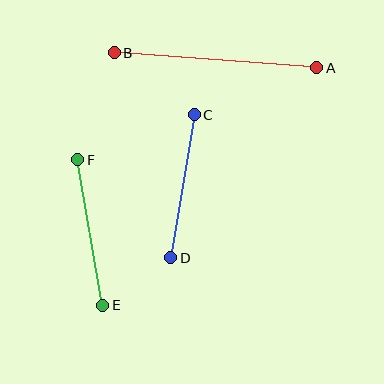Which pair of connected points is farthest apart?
Points A and B are farthest apart.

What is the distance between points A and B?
The distance is approximately 203 pixels.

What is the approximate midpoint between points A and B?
The midpoint is at approximately (216, 60) pixels.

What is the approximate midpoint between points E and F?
The midpoint is at approximately (90, 233) pixels.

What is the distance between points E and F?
The distance is approximately 148 pixels.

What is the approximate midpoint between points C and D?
The midpoint is at approximately (182, 186) pixels.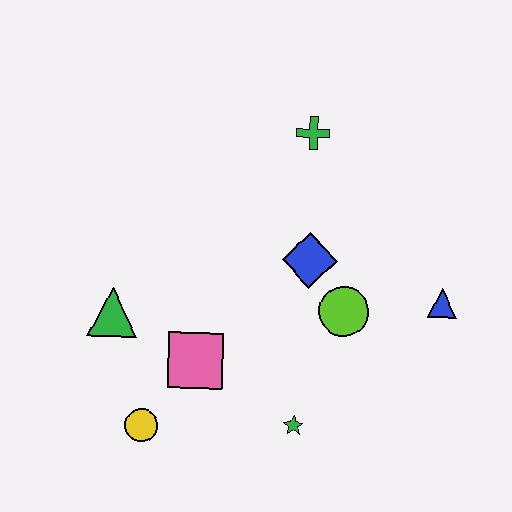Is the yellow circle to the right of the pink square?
No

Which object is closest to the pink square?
The yellow circle is closest to the pink square.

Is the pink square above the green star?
Yes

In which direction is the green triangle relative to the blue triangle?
The green triangle is to the left of the blue triangle.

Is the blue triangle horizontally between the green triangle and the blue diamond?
No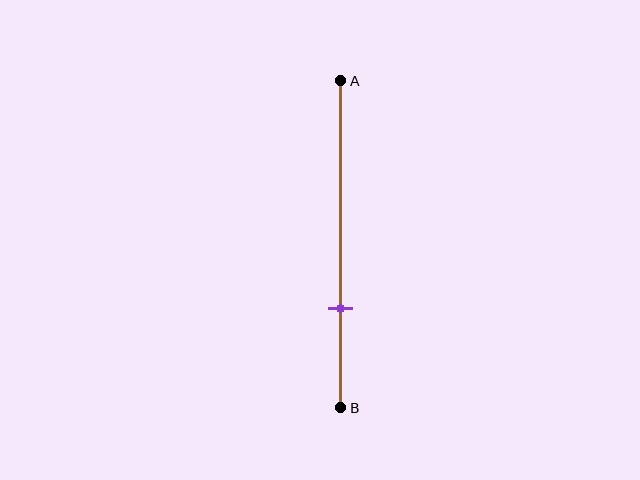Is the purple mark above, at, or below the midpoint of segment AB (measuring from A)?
The purple mark is below the midpoint of segment AB.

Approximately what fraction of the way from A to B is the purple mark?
The purple mark is approximately 70% of the way from A to B.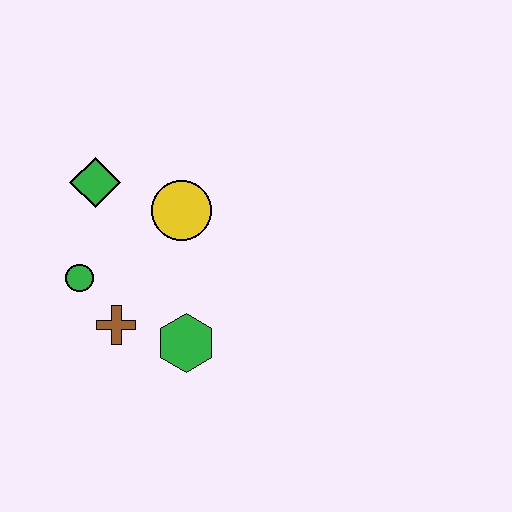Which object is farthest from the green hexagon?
The green diamond is farthest from the green hexagon.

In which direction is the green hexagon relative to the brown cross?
The green hexagon is to the right of the brown cross.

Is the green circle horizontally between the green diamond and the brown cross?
No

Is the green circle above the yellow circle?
No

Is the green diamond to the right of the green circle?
Yes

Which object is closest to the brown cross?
The green circle is closest to the brown cross.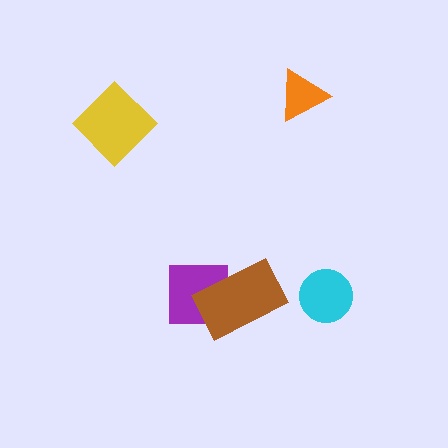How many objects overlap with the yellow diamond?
0 objects overlap with the yellow diamond.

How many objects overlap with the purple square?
1 object overlaps with the purple square.